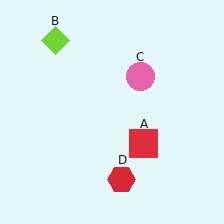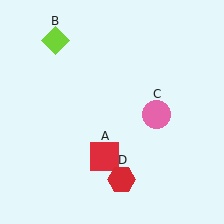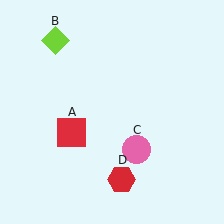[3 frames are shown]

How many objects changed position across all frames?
2 objects changed position: red square (object A), pink circle (object C).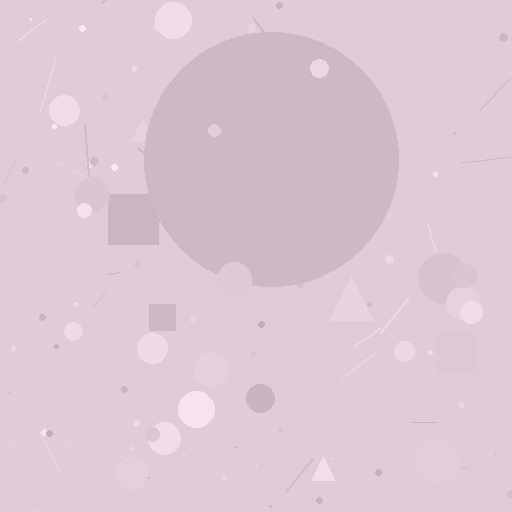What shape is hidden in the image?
A circle is hidden in the image.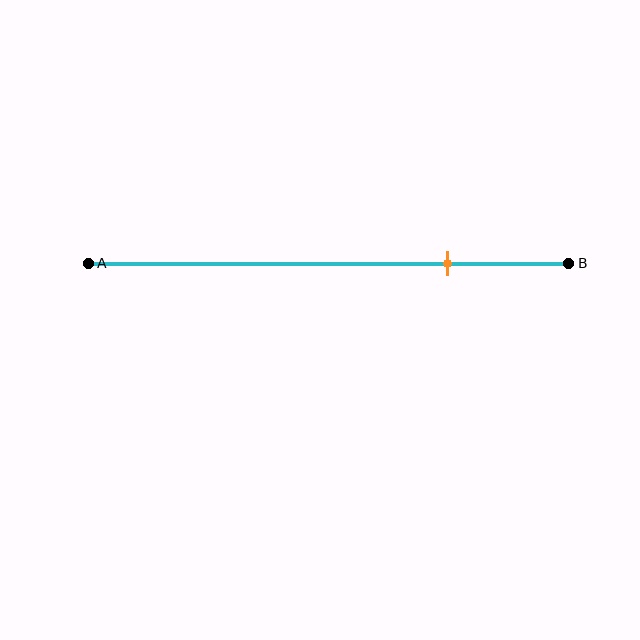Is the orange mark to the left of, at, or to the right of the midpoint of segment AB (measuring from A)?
The orange mark is to the right of the midpoint of segment AB.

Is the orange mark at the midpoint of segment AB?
No, the mark is at about 75% from A, not at the 50% midpoint.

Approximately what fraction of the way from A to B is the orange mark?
The orange mark is approximately 75% of the way from A to B.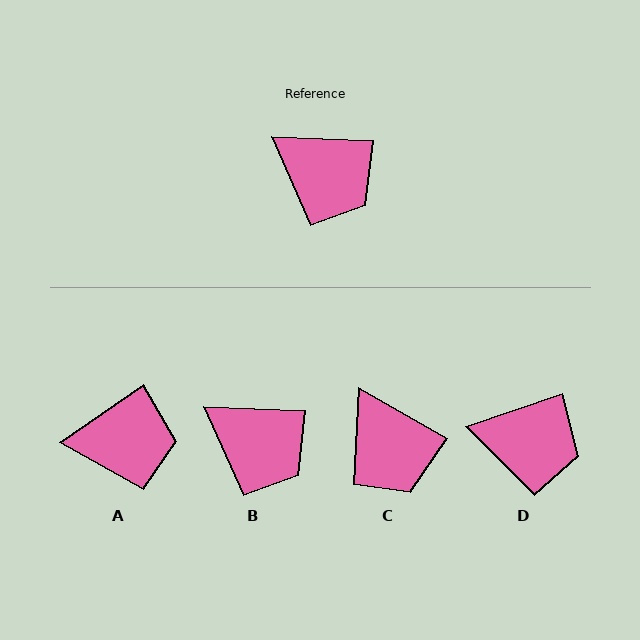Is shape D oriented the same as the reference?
No, it is off by about 21 degrees.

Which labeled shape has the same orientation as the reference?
B.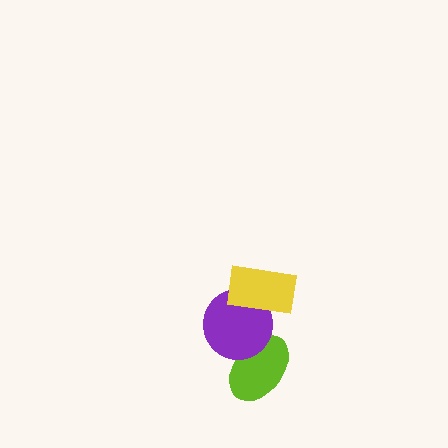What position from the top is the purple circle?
The purple circle is 2nd from the top.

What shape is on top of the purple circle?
The yellow rectangle is on top of the purple circle.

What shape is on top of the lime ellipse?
The purple circle is on top of the lime ellipse.